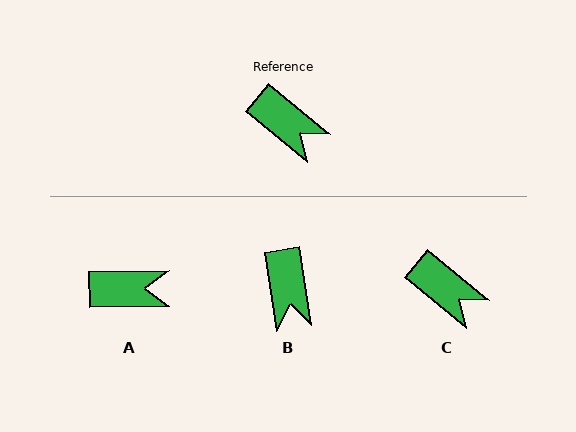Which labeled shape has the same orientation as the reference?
C.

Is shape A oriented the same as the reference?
No, it is off by about 41 degrees.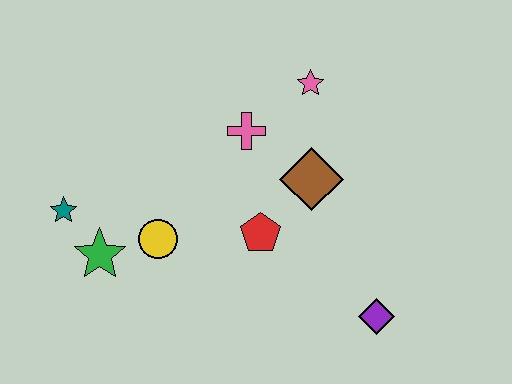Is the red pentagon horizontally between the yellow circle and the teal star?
No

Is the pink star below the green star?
No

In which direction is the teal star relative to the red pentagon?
The teal star is to the left of the red pentagon.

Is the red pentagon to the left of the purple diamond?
Yes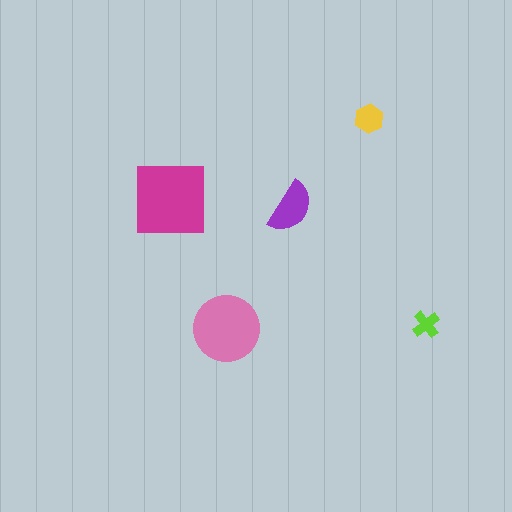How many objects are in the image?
There are 5 objects in the image.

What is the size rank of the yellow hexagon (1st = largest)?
4th.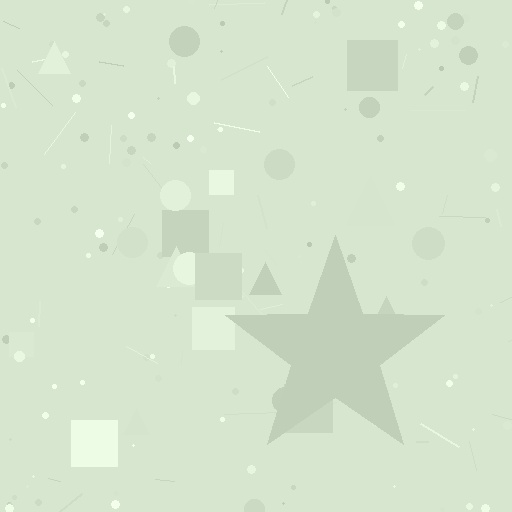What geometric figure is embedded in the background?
A star is embedded in the background.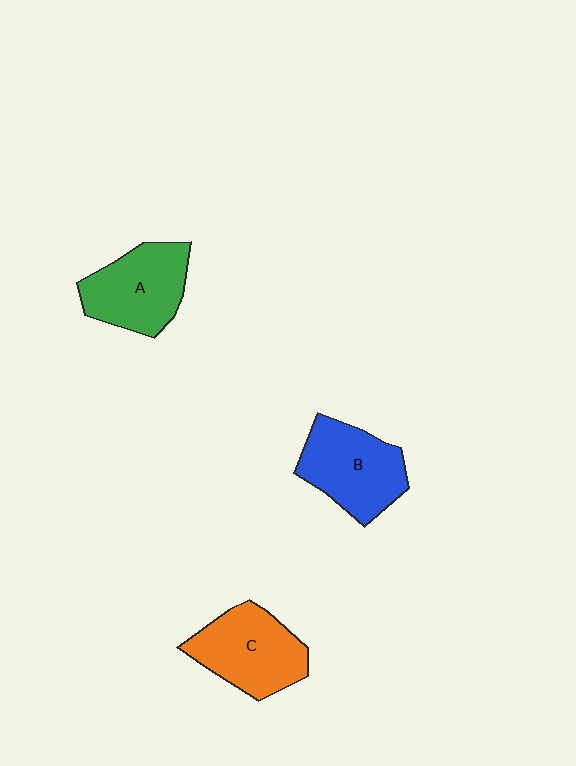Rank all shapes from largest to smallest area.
From largest to smallest: B (blue), C (orange), A (green).